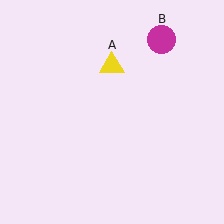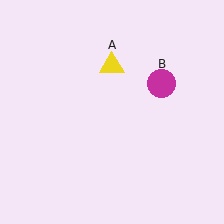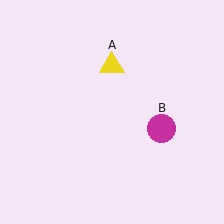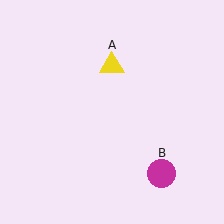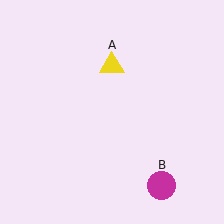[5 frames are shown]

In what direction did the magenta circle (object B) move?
The magenta circle (object B) moved down.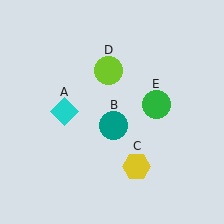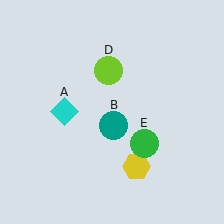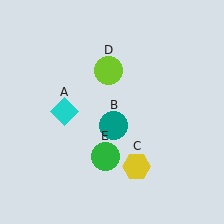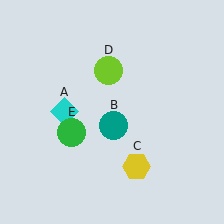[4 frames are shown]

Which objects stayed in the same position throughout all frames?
Cyan diamond (object A) and teal circle (object B) and yellow hexagon (object C) and lime circle (object D) remained stationary.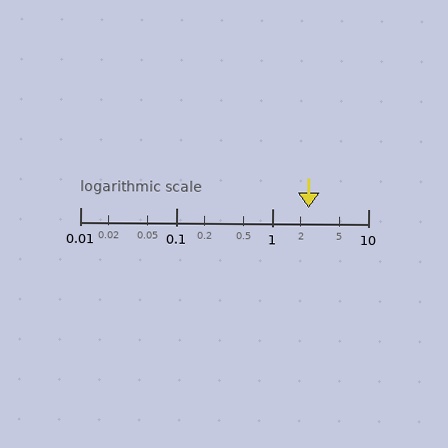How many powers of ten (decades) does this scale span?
The scale spans 3 decades, from 0.01 to 10.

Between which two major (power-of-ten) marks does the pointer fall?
The pointer is between 1 and 10.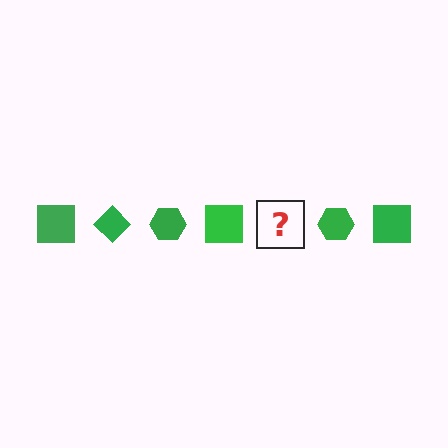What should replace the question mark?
The question mark should be replaced with a green diamond.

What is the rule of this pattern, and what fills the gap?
The rule is that the pattern cycles through square, diamond, hexagon shapes in green. The gap should be filled with a green diamond.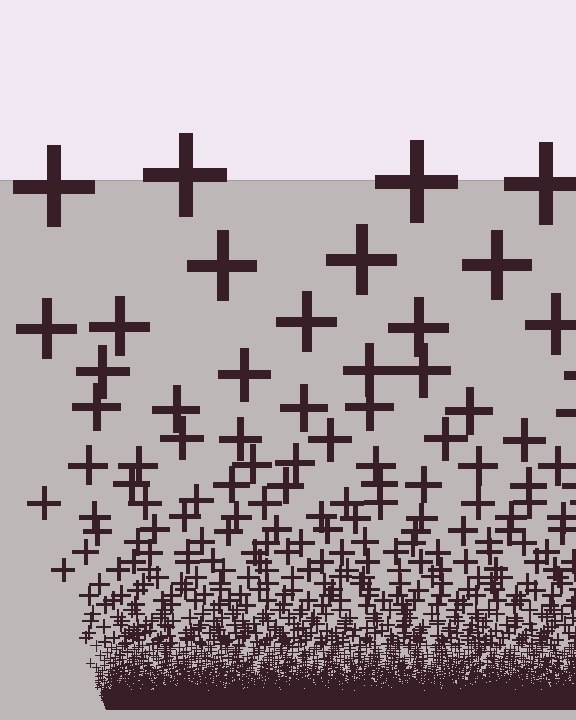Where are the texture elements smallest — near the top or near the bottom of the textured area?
Near the bottom.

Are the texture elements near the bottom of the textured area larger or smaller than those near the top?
Smaller. The gradient is inverted — elements near the bottom are smaller and denser.